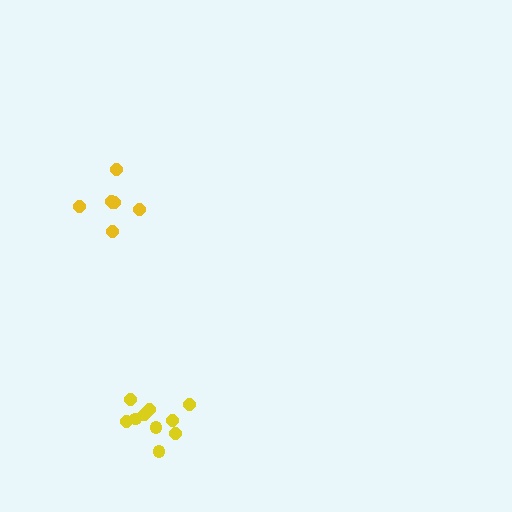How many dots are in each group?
Group 1: 7 dots, Group 2: 10 dots (17 total).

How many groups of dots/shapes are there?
There are 2 groups.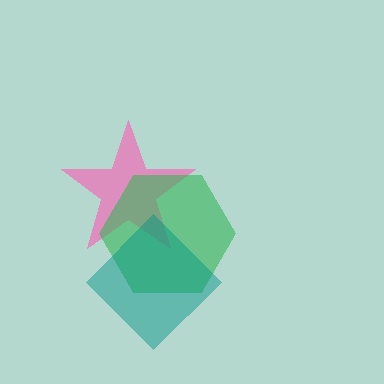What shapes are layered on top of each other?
The layered shapes are: a pink star, a green hexagon, a teal diamond.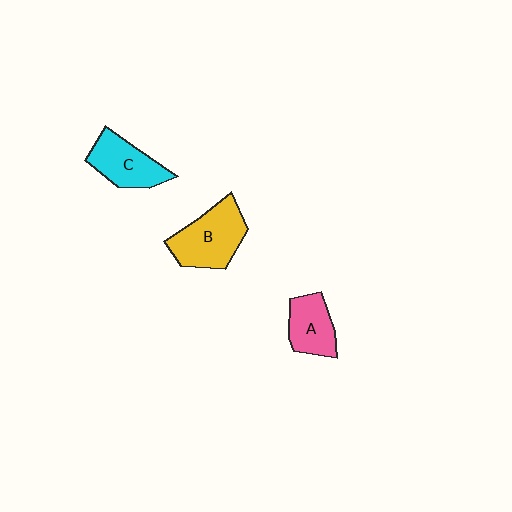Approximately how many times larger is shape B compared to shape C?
Approximately 1.3 times.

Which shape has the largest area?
Shape B (yellow).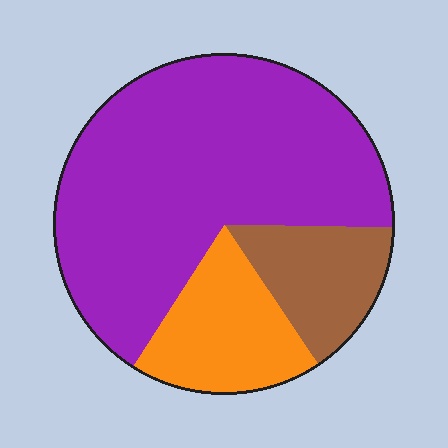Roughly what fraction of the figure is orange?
Orange takes up about one fifth (1/5) of the figure.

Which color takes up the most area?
Purple, at roughly 65%.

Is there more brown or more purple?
Purple.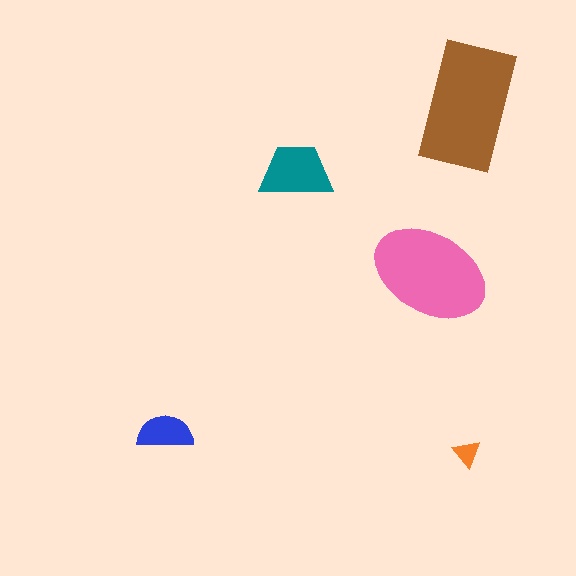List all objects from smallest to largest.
The orange triangle, the blue semicircle, the teal trapezoid, the pink ellipse, the brown rectangle.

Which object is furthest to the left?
The blue semicircle is leftmost.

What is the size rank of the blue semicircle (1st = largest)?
4th.